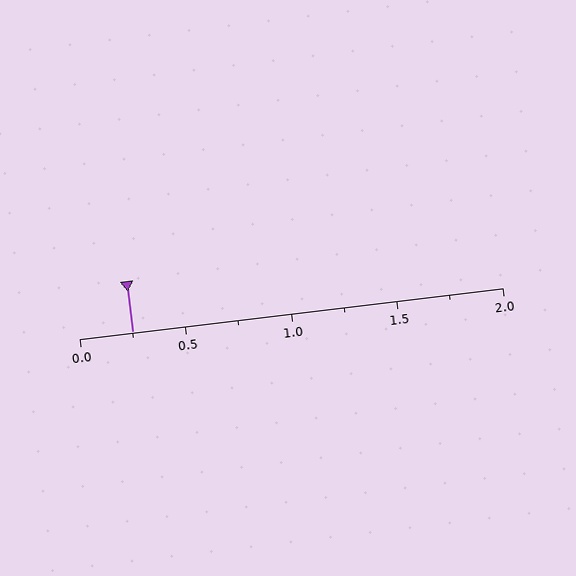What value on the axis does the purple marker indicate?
The marker indicates approximately 0.25.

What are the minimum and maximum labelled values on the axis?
The axis runs from 0.0 to 2.0.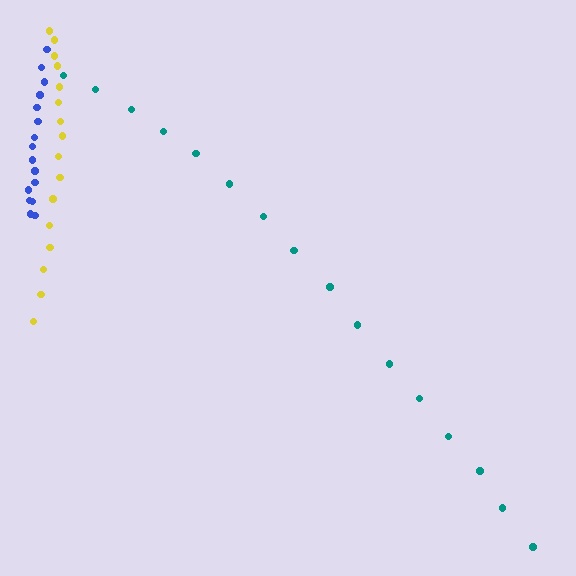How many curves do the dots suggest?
There are 3 distinct paths.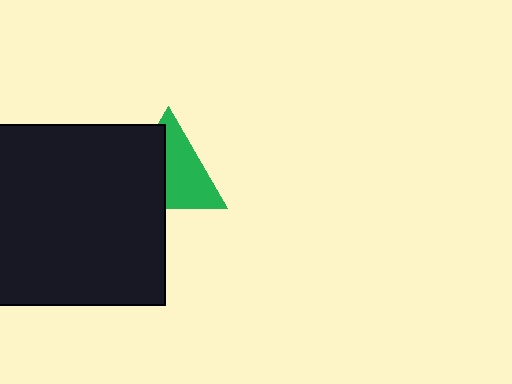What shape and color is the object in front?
The object in front is a black rectangle.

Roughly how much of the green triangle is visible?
About half of it is visible (roughly 55%).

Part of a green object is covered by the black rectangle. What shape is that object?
It is a triangle.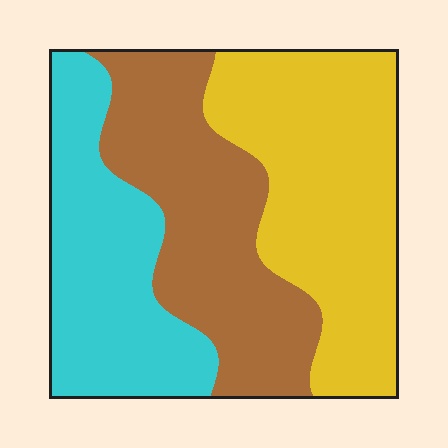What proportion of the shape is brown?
Brown takes up between a sixth and a third of the shape.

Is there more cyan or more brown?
Brown.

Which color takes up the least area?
Cyan, at roughly 30%.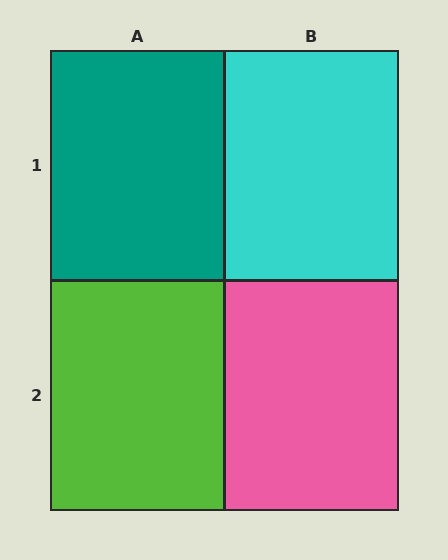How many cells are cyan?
1 cell is cyan.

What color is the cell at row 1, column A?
Teal.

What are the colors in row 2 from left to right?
Lime, pink.